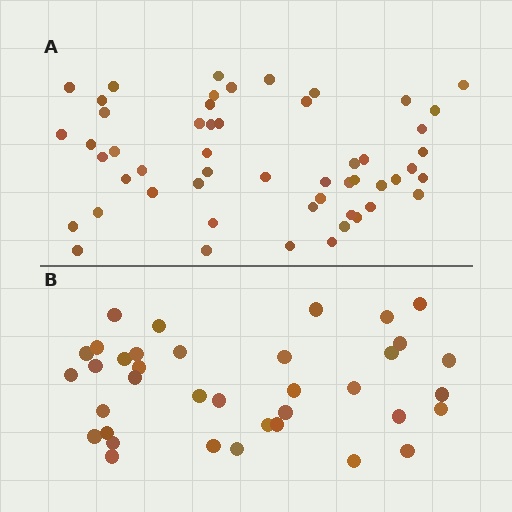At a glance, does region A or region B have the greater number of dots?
Region A (the top region) has more dots.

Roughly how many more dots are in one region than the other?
Region A has approximately 15 more dots than region B.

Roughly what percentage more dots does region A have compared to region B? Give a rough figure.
About 45% more.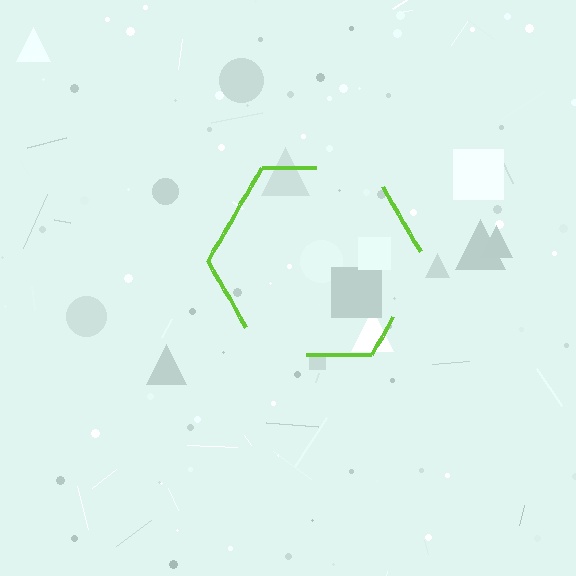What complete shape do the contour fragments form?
The contour fragments form a hexagon.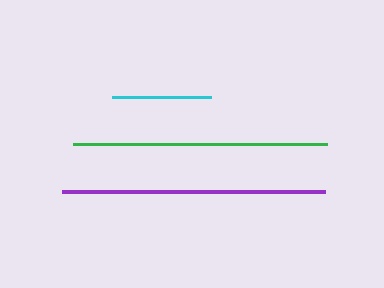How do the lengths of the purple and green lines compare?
The purple and green lines are approximately the same length.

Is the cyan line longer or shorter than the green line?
The green line is longer than the cyan line.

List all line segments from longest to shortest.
From longest to shortest: purple, green, cyan.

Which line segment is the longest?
The purple line is the longest at approximately 263 pixels.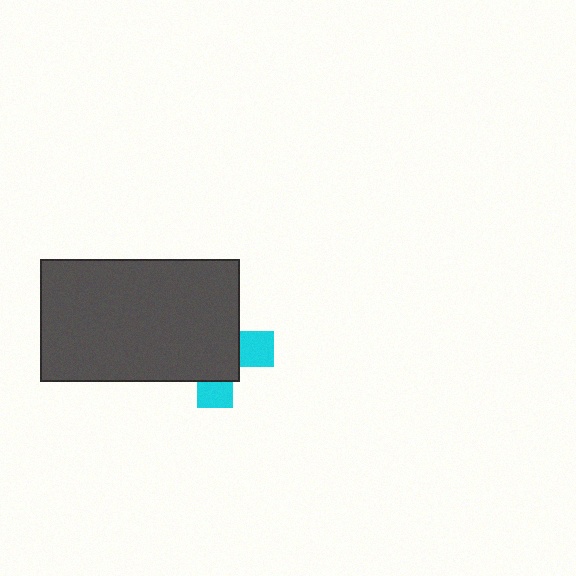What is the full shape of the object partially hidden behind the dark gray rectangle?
The partially hidden object is a cyan cross.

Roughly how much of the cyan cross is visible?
A small part of it is visible (roughly 30%).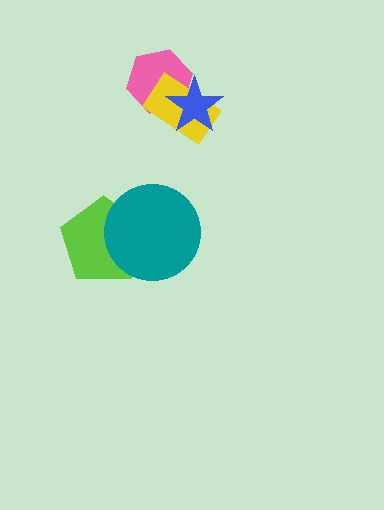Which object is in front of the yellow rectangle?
The blue star is in front of the yellow rectangle.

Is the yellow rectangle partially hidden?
Yes, it is partially covered by another shape.